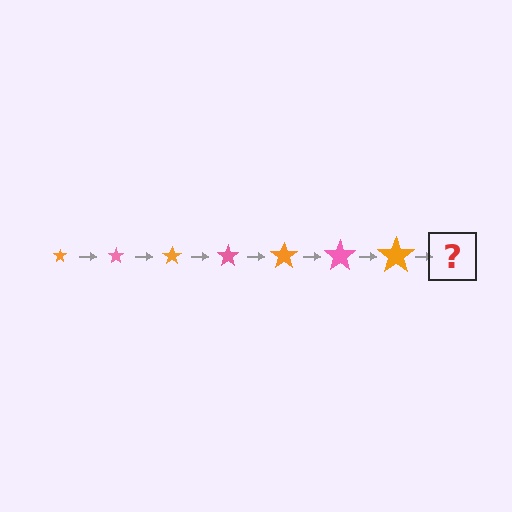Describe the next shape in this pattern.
It should be a pink star, larger than the previous one.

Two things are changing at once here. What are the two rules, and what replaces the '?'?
The two rules are that the star grows larger each step and the color cycles through orange and pink. The '?' should be a pink star, larger than the previous one.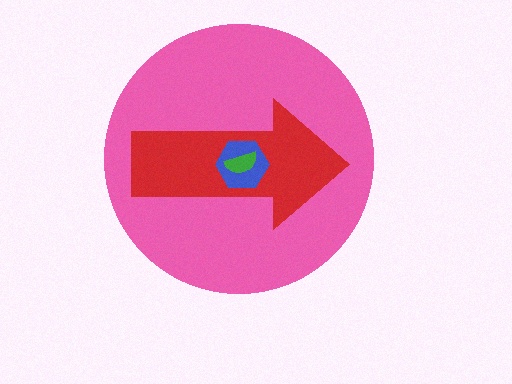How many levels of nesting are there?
4.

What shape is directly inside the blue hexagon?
The green semicircle.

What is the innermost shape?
The green semicircle.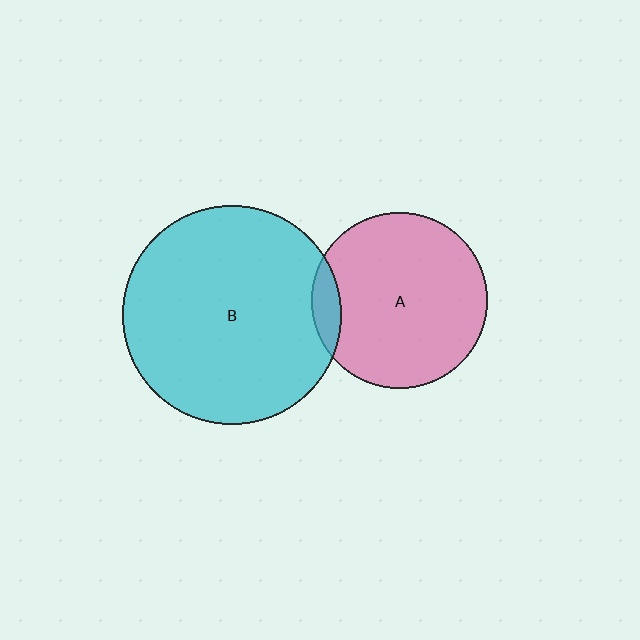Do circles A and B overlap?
Yes.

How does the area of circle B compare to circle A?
Approximately 1.5 times.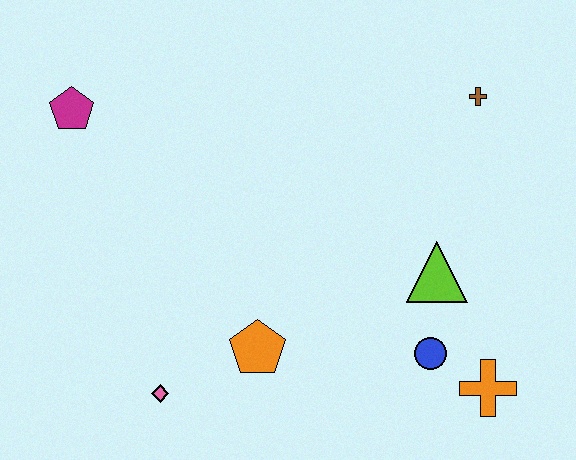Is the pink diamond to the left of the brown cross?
Yes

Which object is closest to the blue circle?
The orange cross is closest to the blue circle.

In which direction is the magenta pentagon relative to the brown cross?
The magenta pentagon is to the left of the brown cross.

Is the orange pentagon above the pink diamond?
Yes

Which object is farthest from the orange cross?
The magenta pentagon is farthest from the orange cross.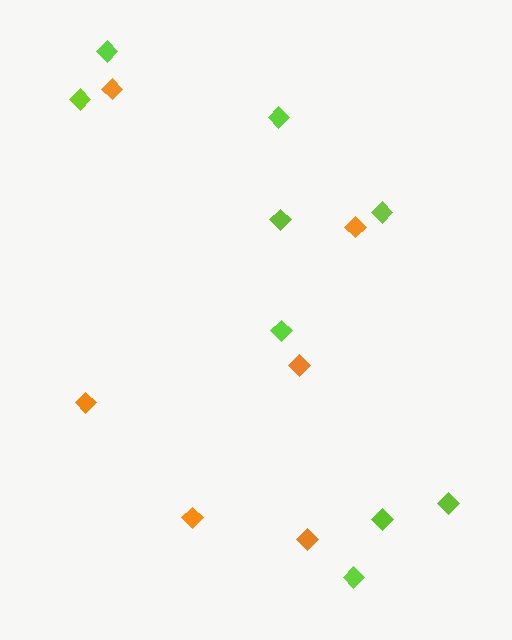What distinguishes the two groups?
There are 2 groups: one group of orange diamonds (6) and one group of lime diamonds (9).